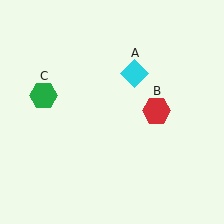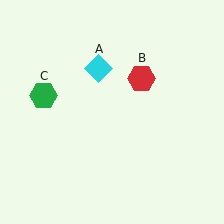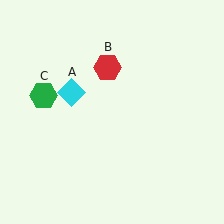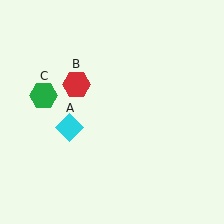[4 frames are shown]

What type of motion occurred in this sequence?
The cyan diamond (object A), red hexagon (object B) rotated counterclockwise around the center of the scene.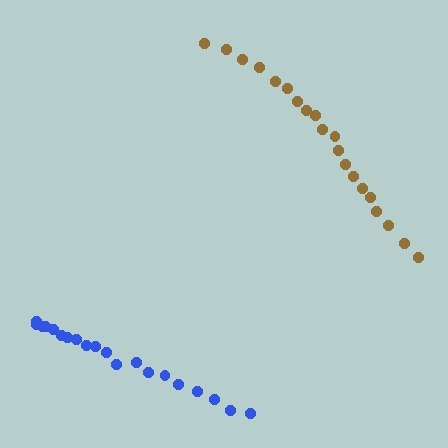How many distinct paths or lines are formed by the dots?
There are 2 distinct paths.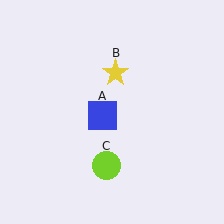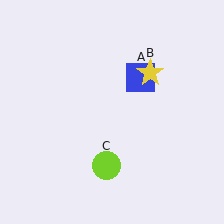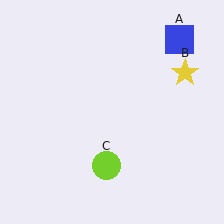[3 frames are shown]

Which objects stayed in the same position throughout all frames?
Lime circle (object C) remained stationary.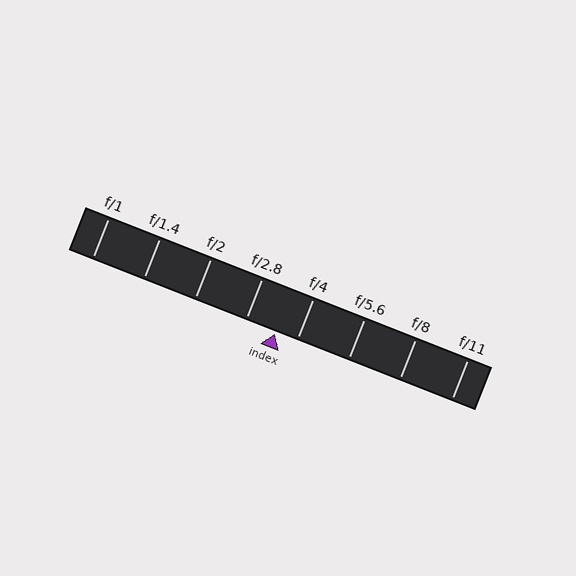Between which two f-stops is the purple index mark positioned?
The index mark is between f/2.8 and f/4.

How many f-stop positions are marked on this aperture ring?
There are 8 f-stop positions marked.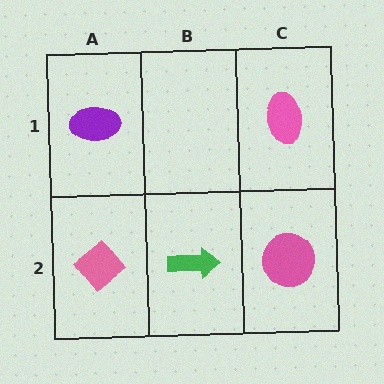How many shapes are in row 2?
3 shapes.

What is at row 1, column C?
A pink ellipse.